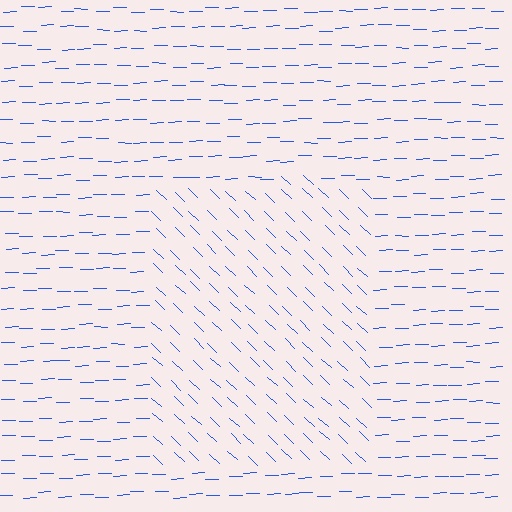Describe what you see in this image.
The image is filled with small blue line segments. A rectangle region in the image has lines oriented differently from the surrounding lines, creating a visible texture boundary.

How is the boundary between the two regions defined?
The boundary is defined purely by a change in line orientation (approximately 45 degrees difference). All lines are the same color and thickness.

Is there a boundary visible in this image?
Yes, there is a texture boundary formed by a change in line orientation.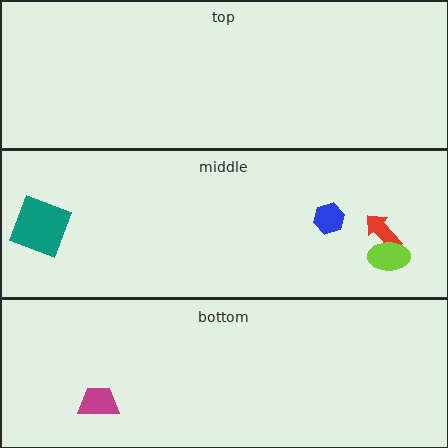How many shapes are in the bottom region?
1.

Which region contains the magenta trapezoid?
The bottom region.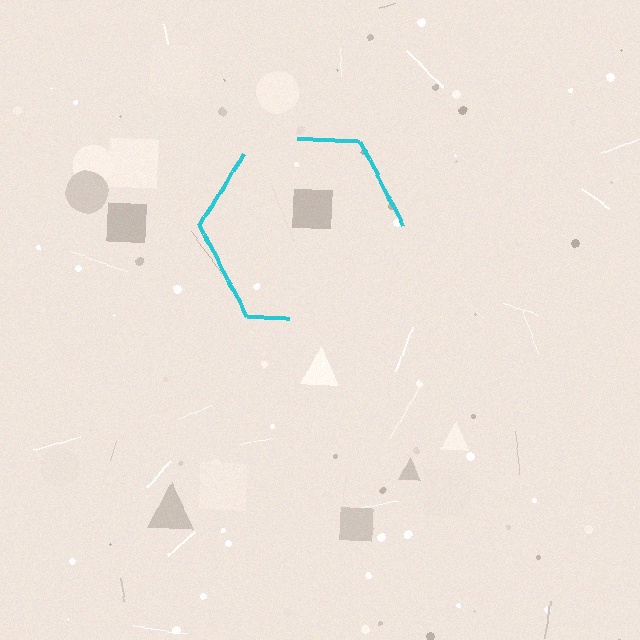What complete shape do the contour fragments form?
The contour fragments form a hexagon.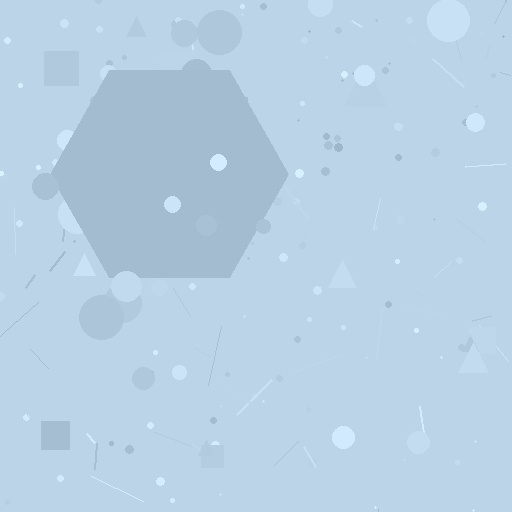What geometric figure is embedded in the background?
A hexagon is embedded in the background.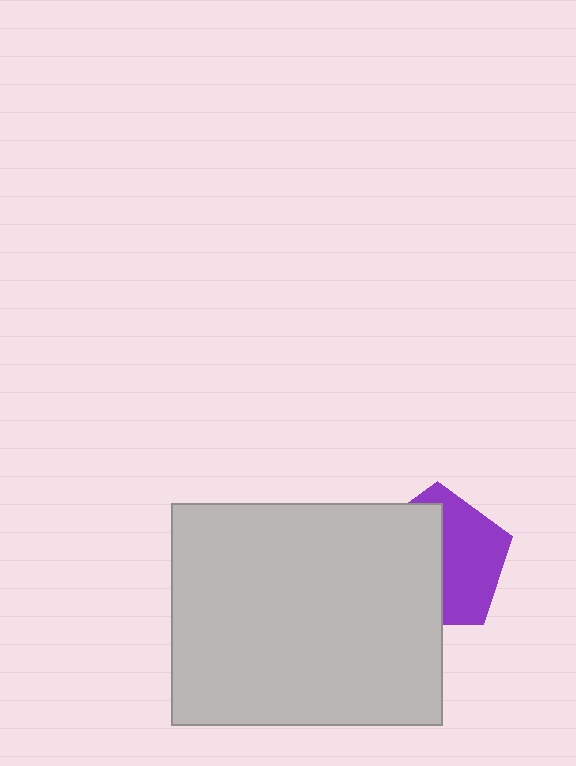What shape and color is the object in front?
The object in front is a light gray rectangle.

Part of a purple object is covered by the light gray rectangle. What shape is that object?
It is a pentagon.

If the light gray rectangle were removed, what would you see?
You would see the complete purple pentagon.